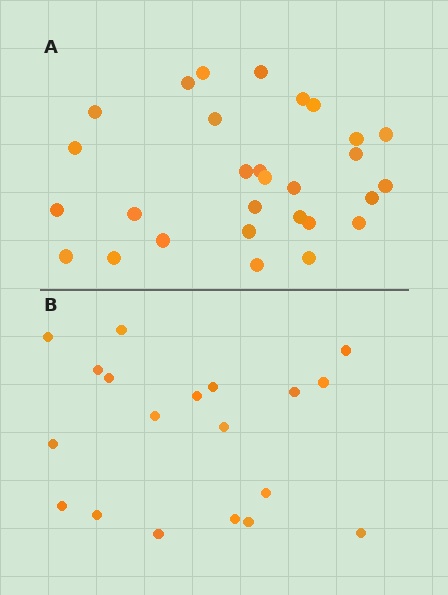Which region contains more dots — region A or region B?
Region A (the top region) has more dots.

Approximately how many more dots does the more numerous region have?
Region A has roughly 10 or so more dots than region B.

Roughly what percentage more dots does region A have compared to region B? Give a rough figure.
About 55% more.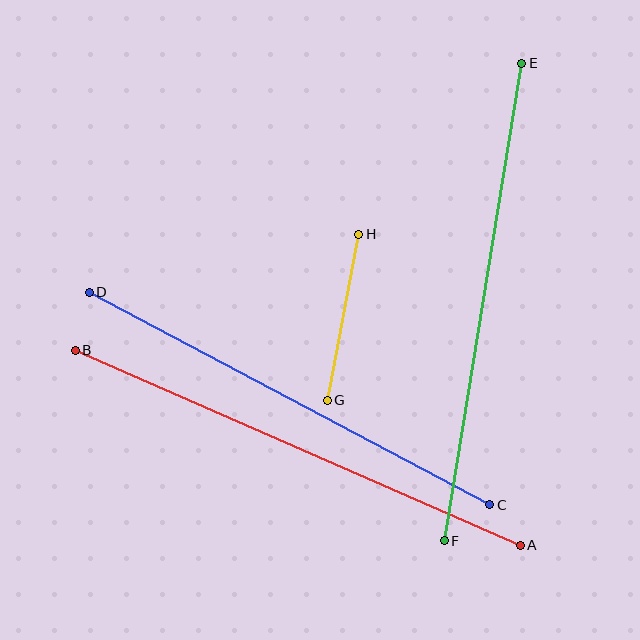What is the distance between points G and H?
The distance is approximately 169 pixels.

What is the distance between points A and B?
The distance is approximately 486 pixels.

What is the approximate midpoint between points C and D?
The midpoint is at approximately (289, 399) pixels.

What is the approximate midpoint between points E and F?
The midpoint is at approximately (483, 302) pixels.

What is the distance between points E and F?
The distance is approximately 484 pixels.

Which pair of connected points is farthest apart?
Points A and B are farthest apart.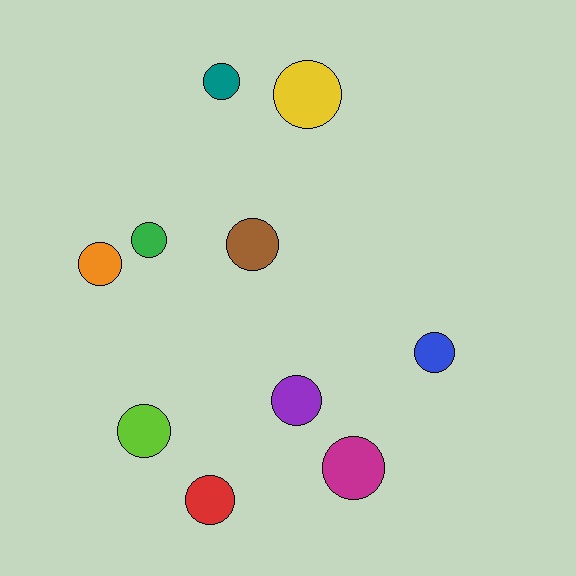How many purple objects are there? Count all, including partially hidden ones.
There is 1 purple object.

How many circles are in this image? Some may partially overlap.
There are 10 circles.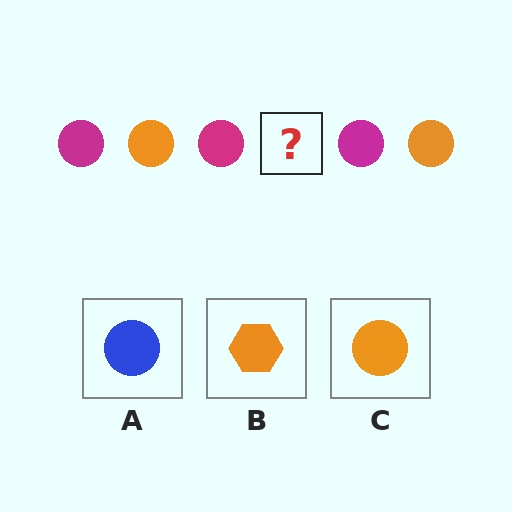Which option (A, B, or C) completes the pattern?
C.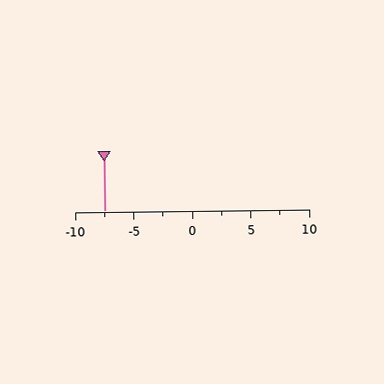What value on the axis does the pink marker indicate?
The marker indicates approximately -7.5.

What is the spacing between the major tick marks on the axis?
The major ticks are spaced 5 apart.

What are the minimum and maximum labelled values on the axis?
The axis runs from -10 to 10.